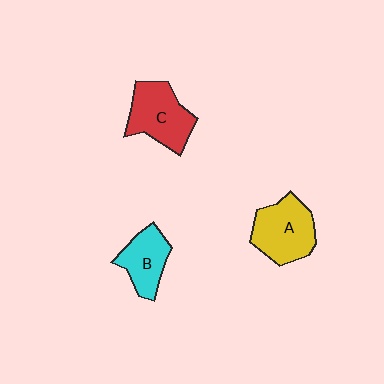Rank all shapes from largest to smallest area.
From largest to smallest: A (yellow), C (red), B (cyan).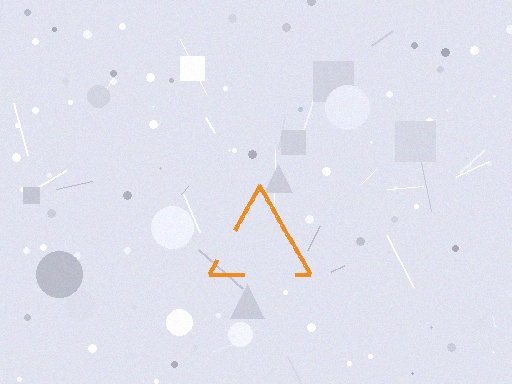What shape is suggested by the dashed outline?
The dashed outline suggests a triangle.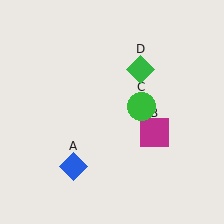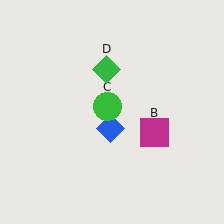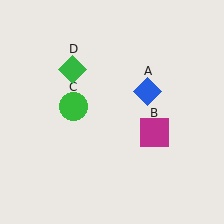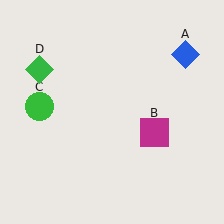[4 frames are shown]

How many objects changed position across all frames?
3 objects changed position: blue diamond (object A), green circle (object C), green diamond (object D).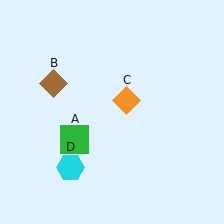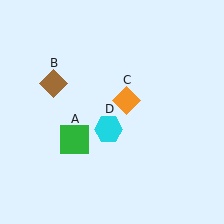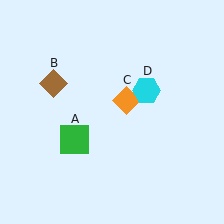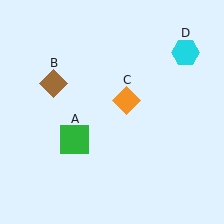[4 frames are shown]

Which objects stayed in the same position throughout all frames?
Green square (object A) and brown diamond (object B) and orange diamond (object C) remained stationary.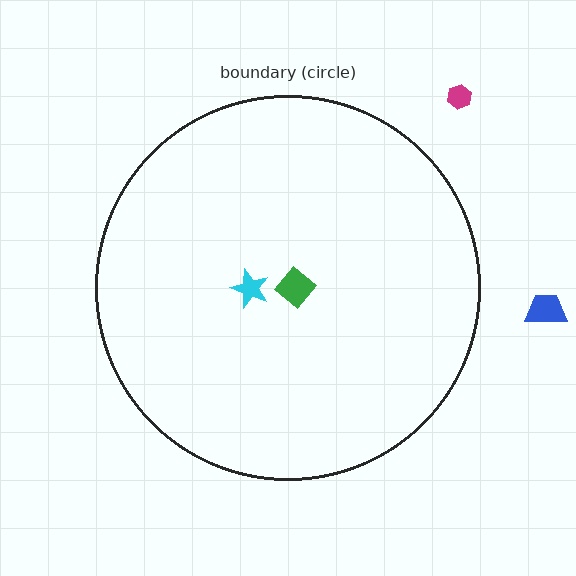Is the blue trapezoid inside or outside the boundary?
Outside.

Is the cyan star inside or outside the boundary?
Inside.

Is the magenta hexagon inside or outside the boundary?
Outside.